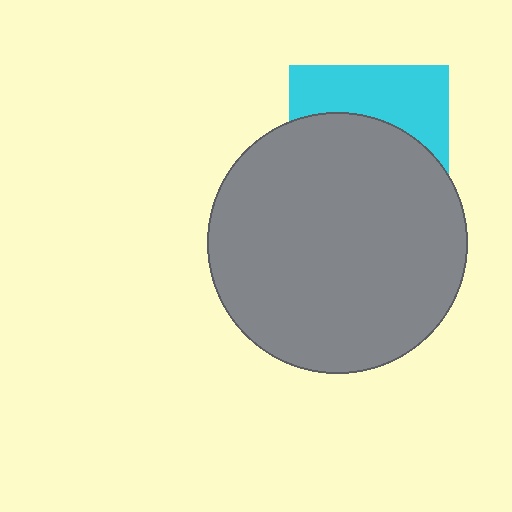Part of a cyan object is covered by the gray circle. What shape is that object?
It is a square.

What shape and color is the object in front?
The object in front is a gray circle.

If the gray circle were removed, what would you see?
You would see the complete cyan square.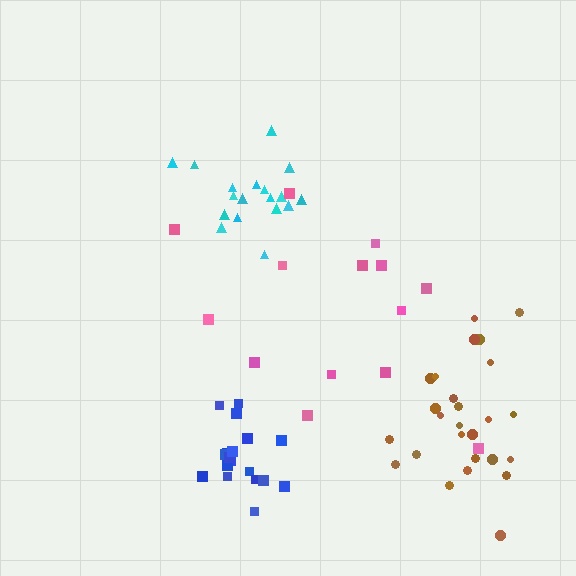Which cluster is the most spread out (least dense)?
Pink.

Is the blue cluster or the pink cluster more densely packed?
Blue.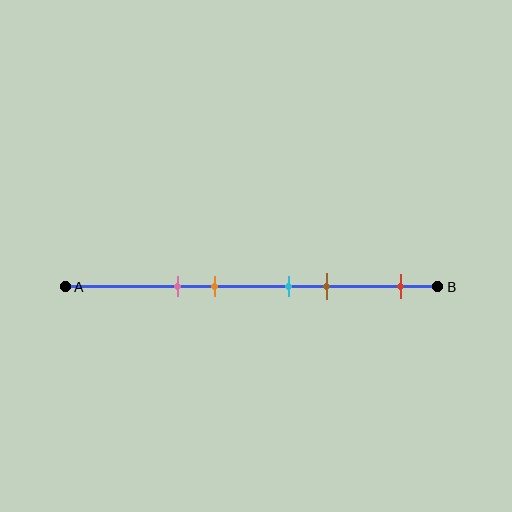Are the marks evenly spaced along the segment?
No, the marks are not evenly spaced.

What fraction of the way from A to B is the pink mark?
The pink mark is approximately 30% (0.3) of the way from A to B.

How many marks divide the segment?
There are 5 marks dividing the segment.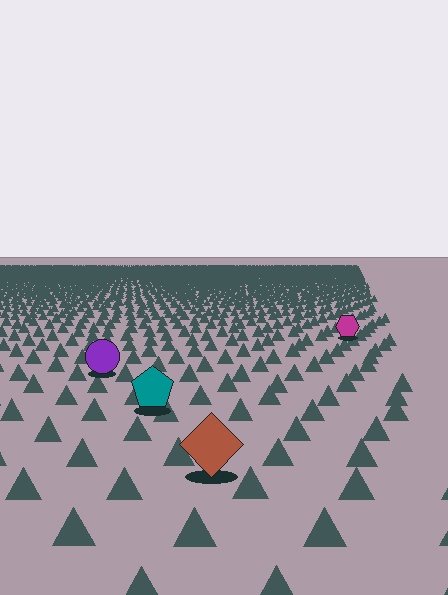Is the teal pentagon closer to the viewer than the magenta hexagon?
Yes. The teal pentagon is closer — you can tell from the texture gradient: the ground texture is coarser near it.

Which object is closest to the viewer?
The brown diamond is closest. The texture marks near it are larger and more spread out.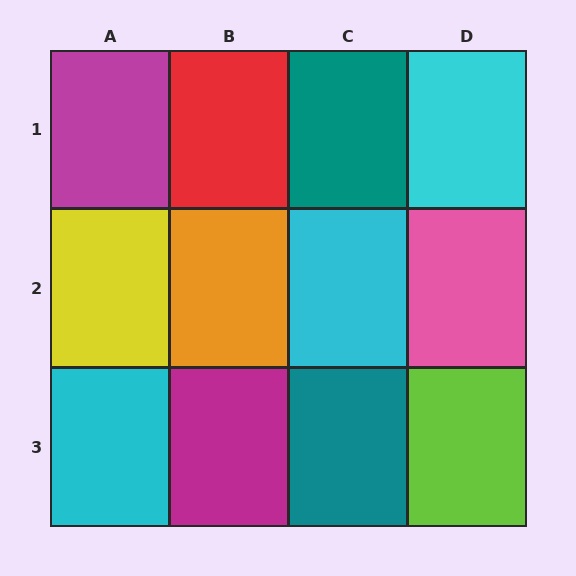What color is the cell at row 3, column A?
Cyan.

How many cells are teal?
2 cells are teal.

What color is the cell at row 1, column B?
Red.